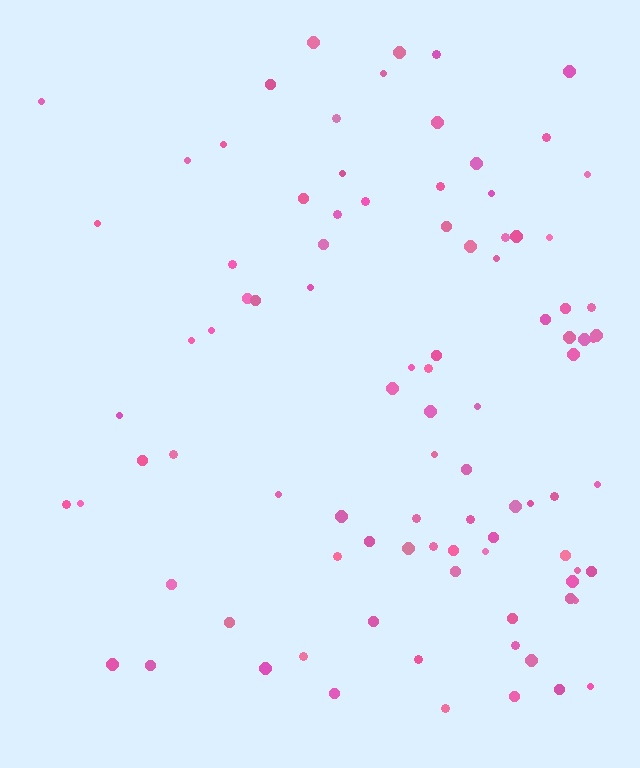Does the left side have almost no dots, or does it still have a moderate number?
Still a moderate number, just noticeably fewer than the right.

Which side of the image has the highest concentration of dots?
The right.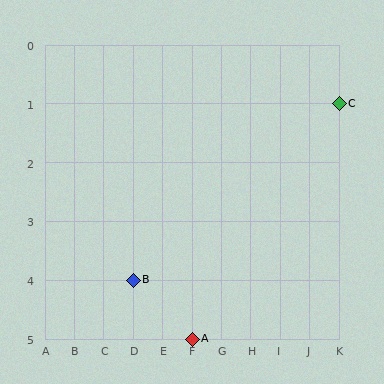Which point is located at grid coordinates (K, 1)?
Point C is at (K, 1).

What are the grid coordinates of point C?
Point C is at grid coordinates (K, 1).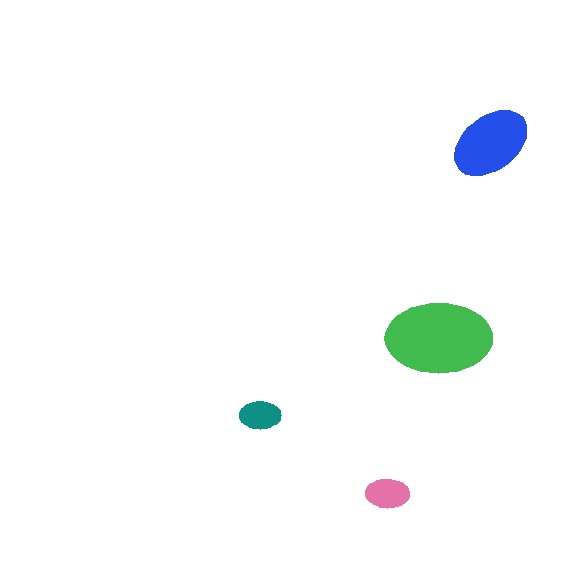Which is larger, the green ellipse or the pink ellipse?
The green one.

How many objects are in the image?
There are 4 objects in the image.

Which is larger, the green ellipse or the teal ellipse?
The green one.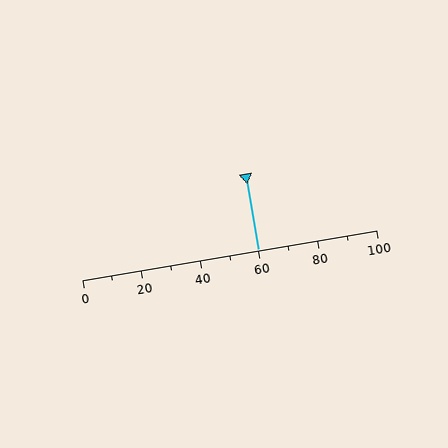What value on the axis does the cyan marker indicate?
The marker indicates approximately 60.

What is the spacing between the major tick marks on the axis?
The major ticks are spaced 20 apart.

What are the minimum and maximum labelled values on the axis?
The axis runs from 0 to 100.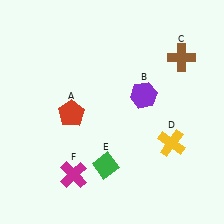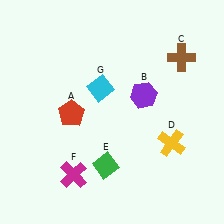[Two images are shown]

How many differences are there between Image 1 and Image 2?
There is 1 difference between the two images.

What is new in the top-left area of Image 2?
A cyan diamond (G) was added in the top-left area of Image 2.